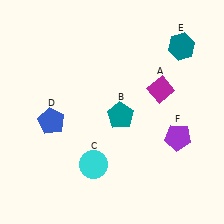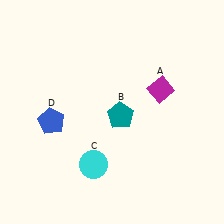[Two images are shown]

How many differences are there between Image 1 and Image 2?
There are 2 differences between the two images.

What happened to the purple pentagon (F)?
The purple pentagon (F) was removed in Image 2. It was in the bottom-right area of Image 1.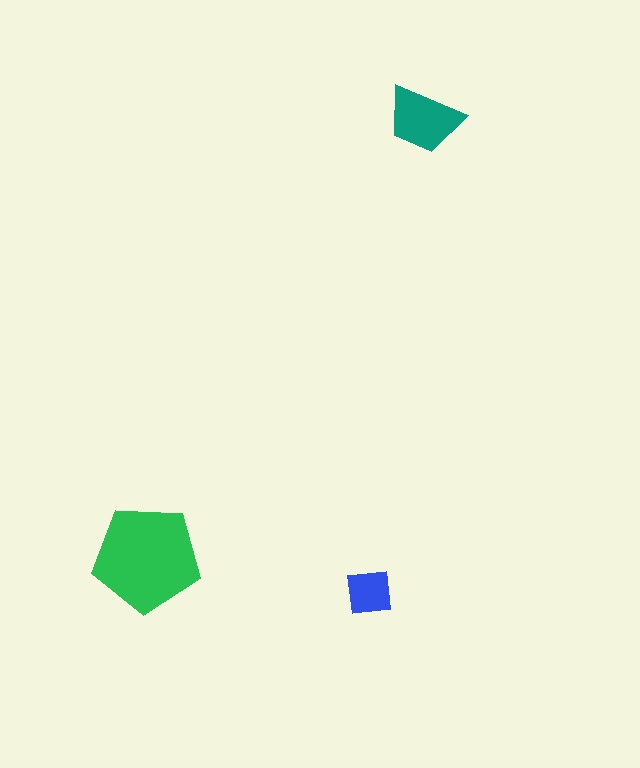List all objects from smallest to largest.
The blue square, the teal trapezoid, the green pentagon.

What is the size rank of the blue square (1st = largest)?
3rd.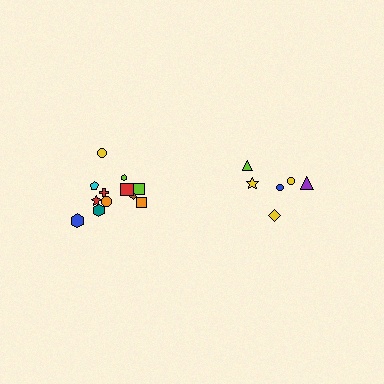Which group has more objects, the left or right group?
The left group.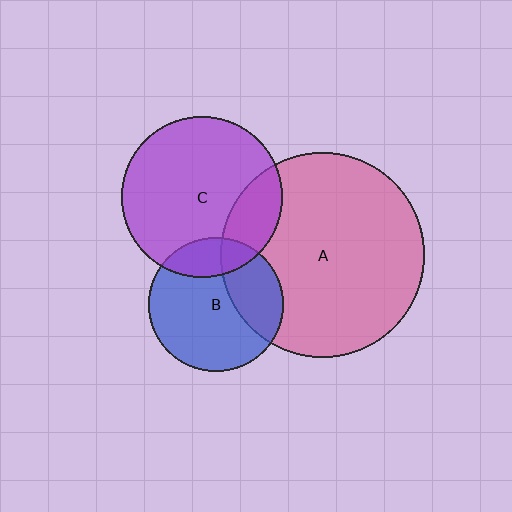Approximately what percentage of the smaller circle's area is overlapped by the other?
Approximately 30%.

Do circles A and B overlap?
Yes.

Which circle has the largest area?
Circle A (pink).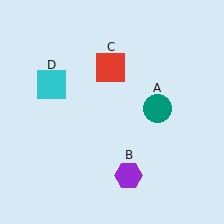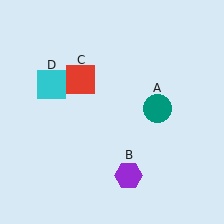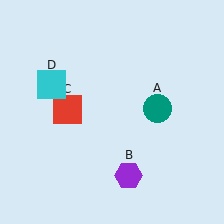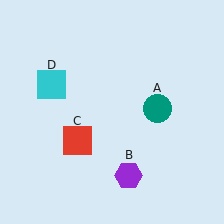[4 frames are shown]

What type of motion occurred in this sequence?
The red square (object C) rotated counterclockwise around the center of the scene.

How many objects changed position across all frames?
1 object changed position: red square (object C).